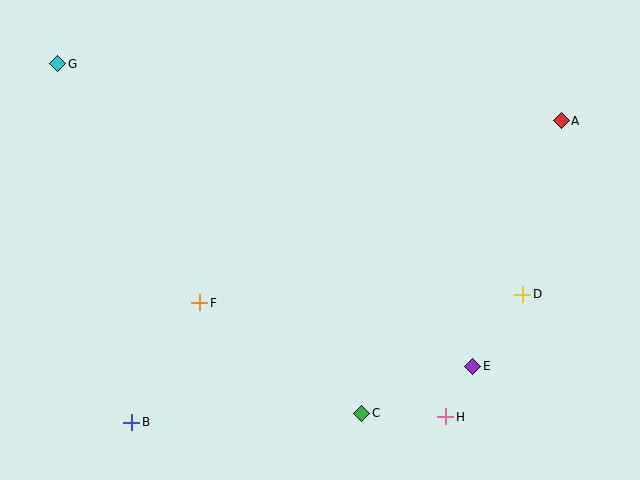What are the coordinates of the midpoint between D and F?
The midpoint between D and F is at (361, 299).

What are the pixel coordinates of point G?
Point G is at (58, 64).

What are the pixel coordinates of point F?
Point F is at (200, 303).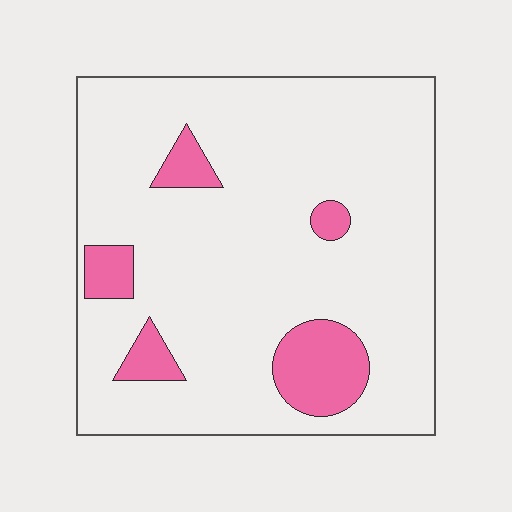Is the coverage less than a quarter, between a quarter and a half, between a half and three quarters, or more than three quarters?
Less than a quarter.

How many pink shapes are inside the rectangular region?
5.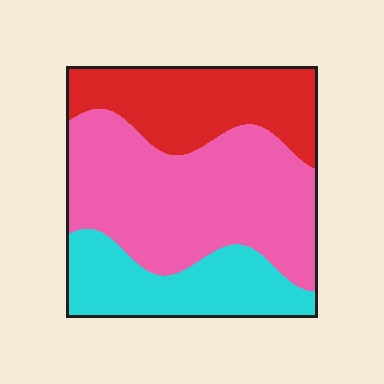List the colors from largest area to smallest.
From largest to smallest: pink, red, cyan.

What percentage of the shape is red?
Red covers roughly 25% of the shape.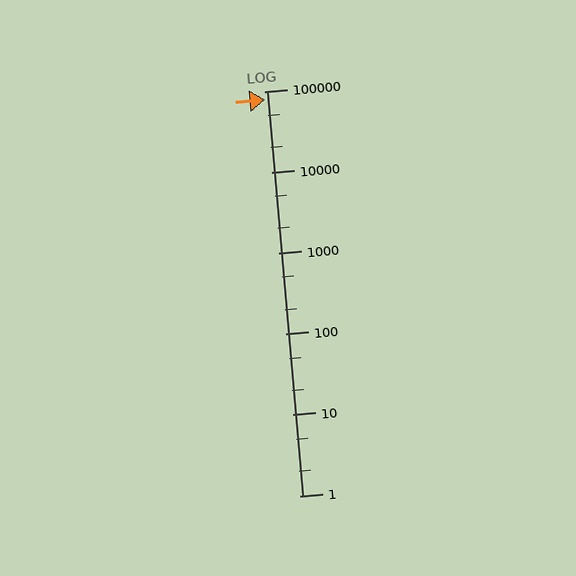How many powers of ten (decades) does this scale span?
The scale spans 5 decades, from 1 to 100000.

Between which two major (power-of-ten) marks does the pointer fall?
The pointer is between 10000 and 100000.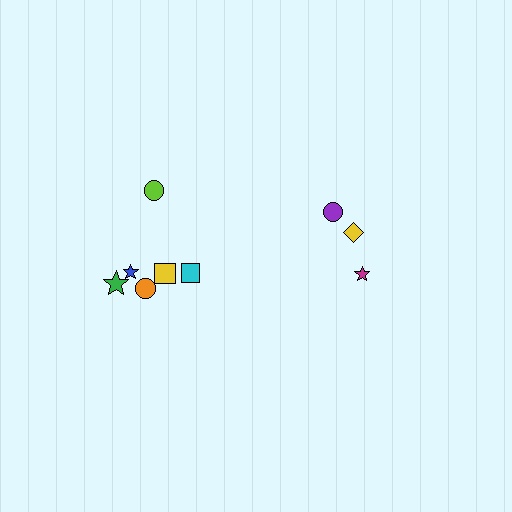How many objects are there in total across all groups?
There are 9 objects.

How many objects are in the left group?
There are 6 objects.